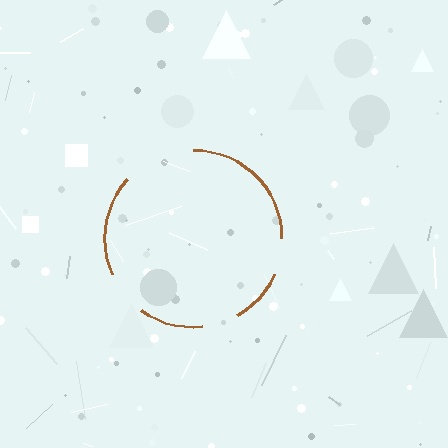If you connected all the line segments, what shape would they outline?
They would outline a circle.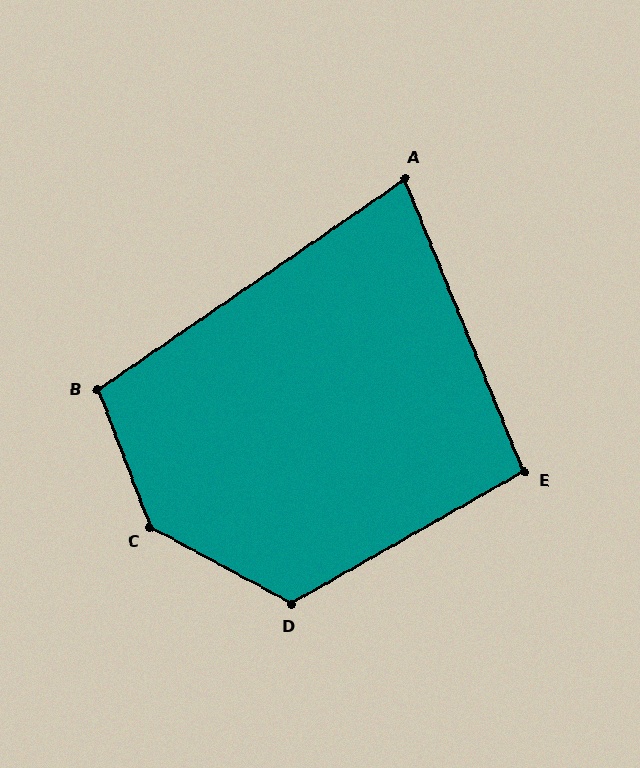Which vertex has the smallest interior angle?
A, at approximately 78 degrees.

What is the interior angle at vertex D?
Approximately 122 degrees (obtuse).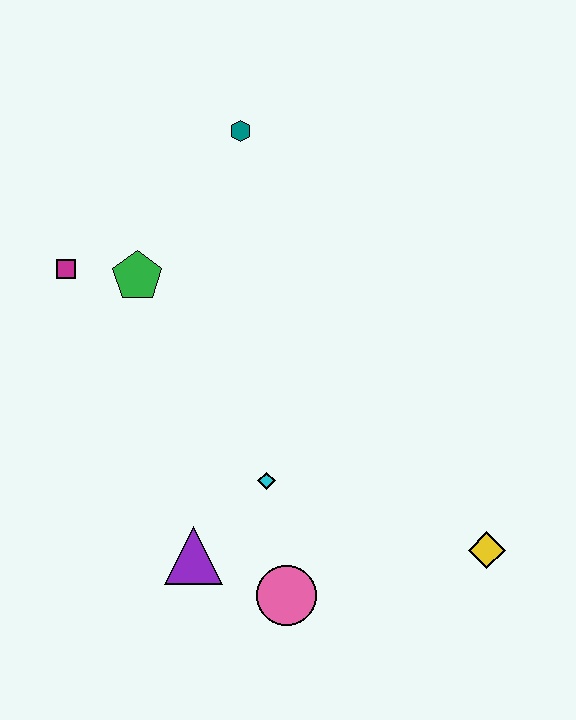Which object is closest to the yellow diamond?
The pink circle is closest to the yellow diamond.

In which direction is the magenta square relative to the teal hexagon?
The magenta square is to the left of the teal hexagon.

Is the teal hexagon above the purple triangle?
Yes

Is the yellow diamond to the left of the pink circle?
No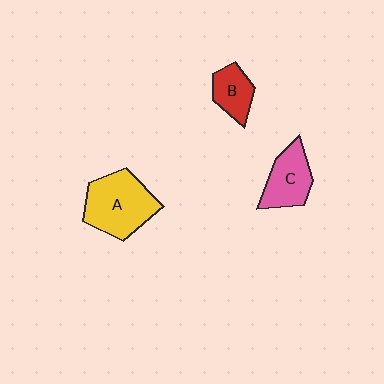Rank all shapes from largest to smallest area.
From largest to smallest: A (yellow), C (pink), B (red).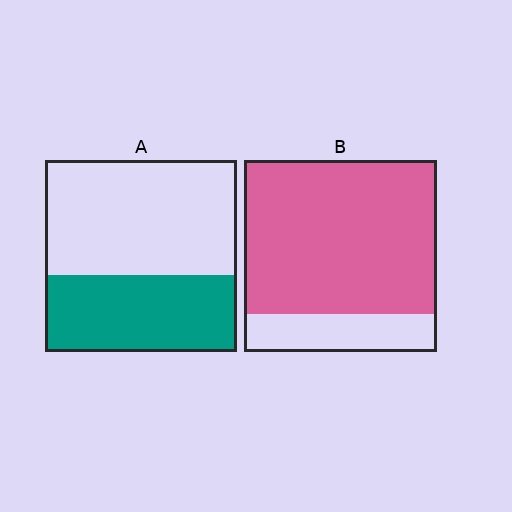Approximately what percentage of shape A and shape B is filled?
A is approximately 40% and B is approximately 80%.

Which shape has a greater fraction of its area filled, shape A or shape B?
Shape B.